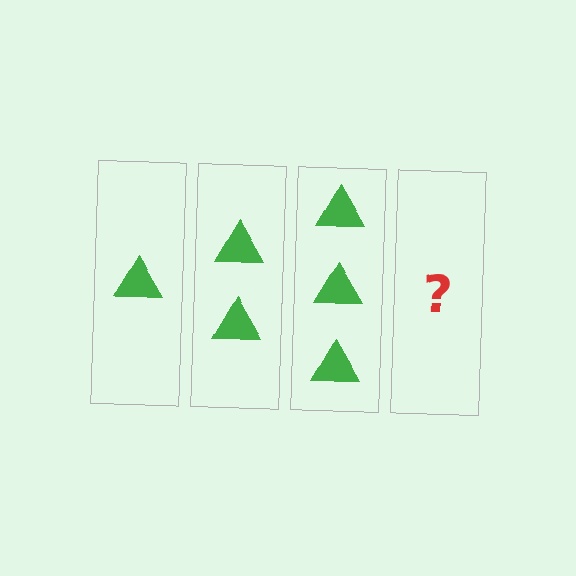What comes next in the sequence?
The next element should be 4 triangles.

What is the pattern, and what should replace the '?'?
The pattern is that each step adds one more triangle. The '?' should be 4 triangles.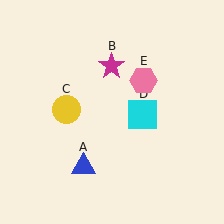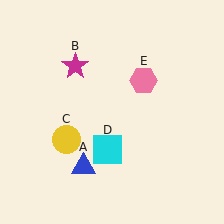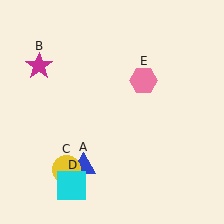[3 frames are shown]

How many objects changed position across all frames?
3 objects changed position: magenta star (object B), yellow circle (object C), cyan square (object D).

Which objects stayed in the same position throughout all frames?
Blue triangle (object A) and pink hexagon (object E) remained stationary.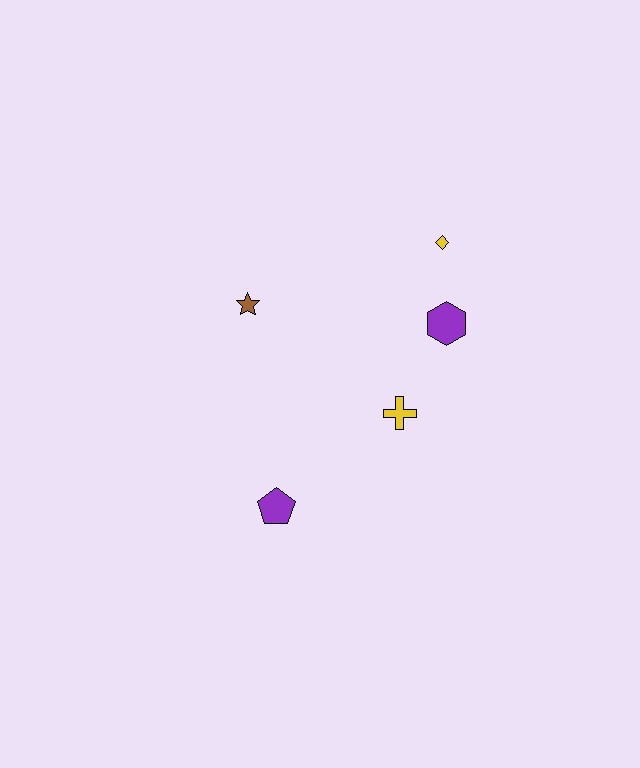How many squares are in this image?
There are no squares.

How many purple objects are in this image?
There are 2 purple objects.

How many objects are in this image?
There are 5 objects.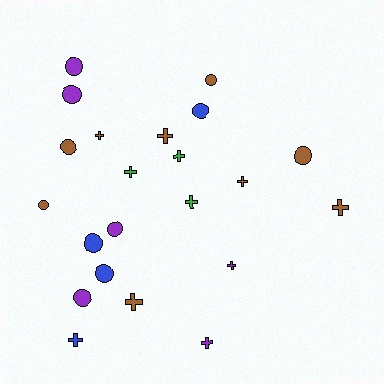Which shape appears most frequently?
Cross, with 11 objects.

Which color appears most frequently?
Brown, with 9 objects.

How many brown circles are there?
There are 4 brown circles.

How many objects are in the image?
There are 22 objects.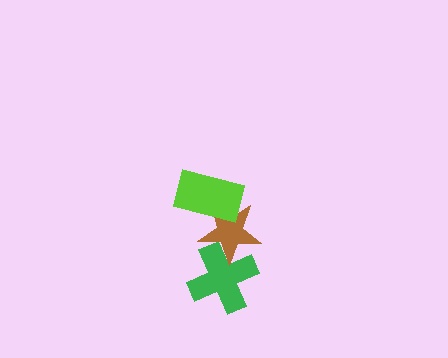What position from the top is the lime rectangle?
The lime rectangle is 1st from the top.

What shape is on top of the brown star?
The lime rectangle is on top of the brown star.